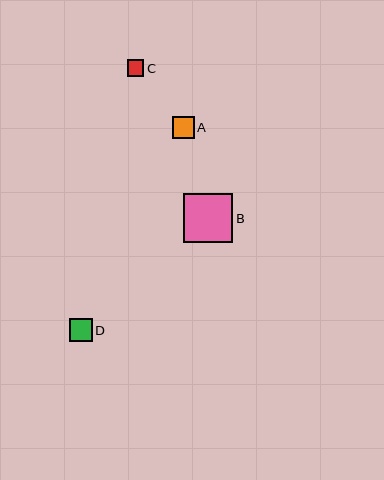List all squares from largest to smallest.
From largest to smallest: B, D, A, C.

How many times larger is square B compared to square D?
Square B is approximately 2.2 times the size of square D.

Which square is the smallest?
Square C is the smallest with a size of approximately 16 pixels.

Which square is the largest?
Square B is the largest with a size of approximately 49 pixels.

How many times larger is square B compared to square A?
Square B is approximately 2.2 times the size of square A.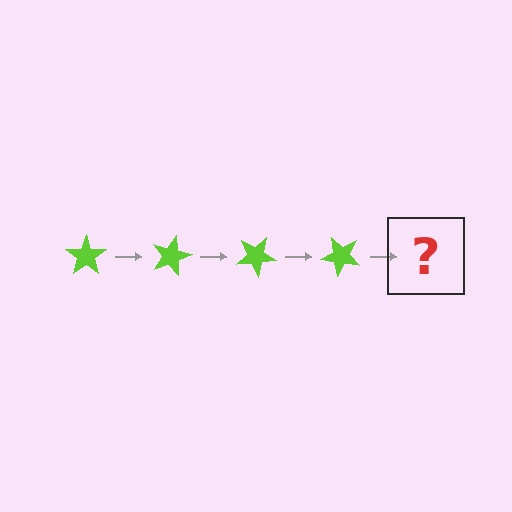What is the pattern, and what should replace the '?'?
The pattern is that the star rotates 15 degrees each step. The '?' should be a lime star rotated 60 degrees.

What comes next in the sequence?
The next element should be a lime star rotated 60 degrees.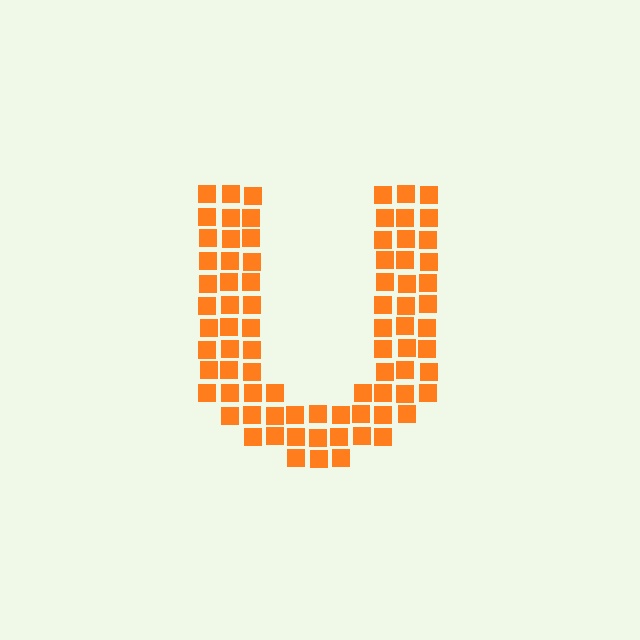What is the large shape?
The large shape is the letter U.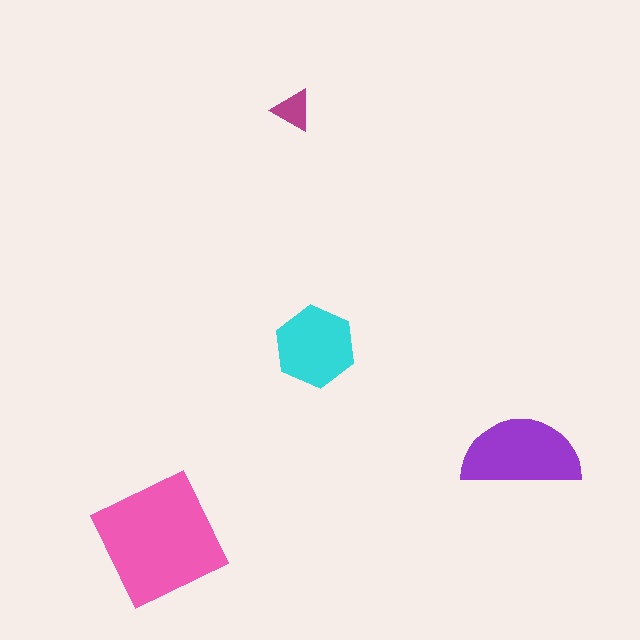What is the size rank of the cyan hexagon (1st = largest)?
3rd.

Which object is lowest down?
The pink square is bottommost.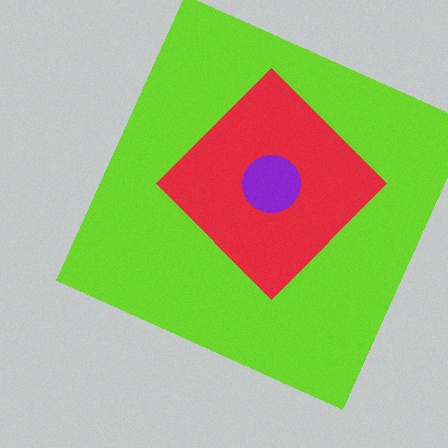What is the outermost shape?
The lime square.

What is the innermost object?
The purple circle.